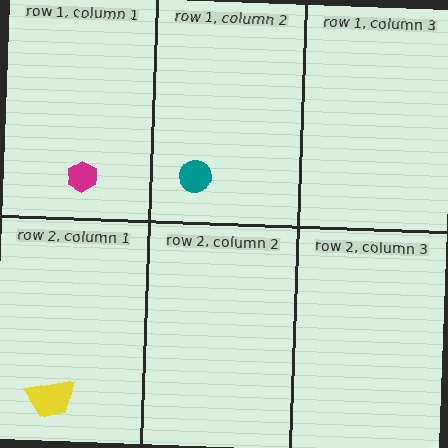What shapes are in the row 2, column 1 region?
The yellow trapezoid.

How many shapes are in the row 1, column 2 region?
1.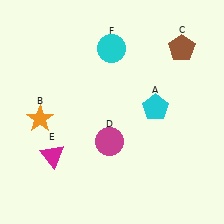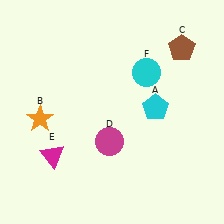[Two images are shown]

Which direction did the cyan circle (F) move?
The cyan circle (F) moved right.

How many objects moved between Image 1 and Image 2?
1 object moved between the two images.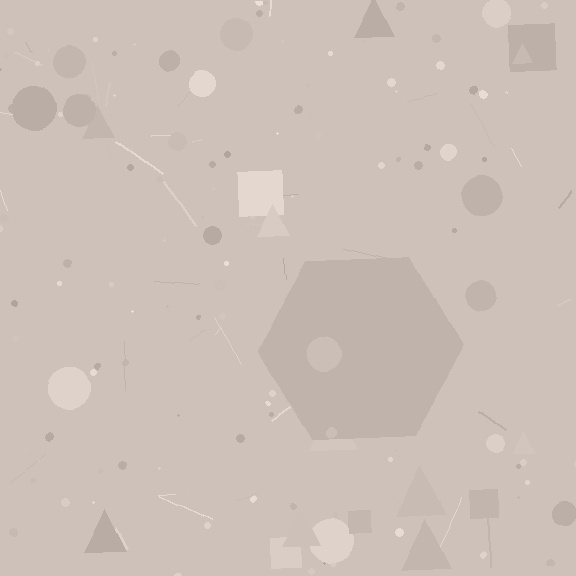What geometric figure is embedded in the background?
A hexagon is embedded in the background.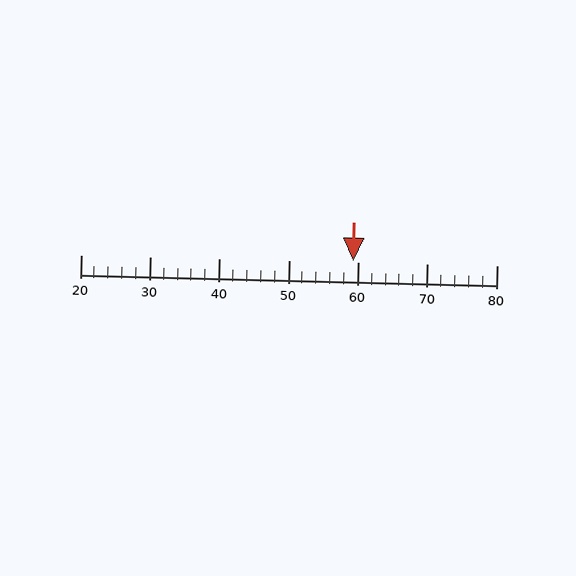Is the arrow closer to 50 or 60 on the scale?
The arrow is closer to 60.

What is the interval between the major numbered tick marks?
The major tick marks are spaced 10 units apart.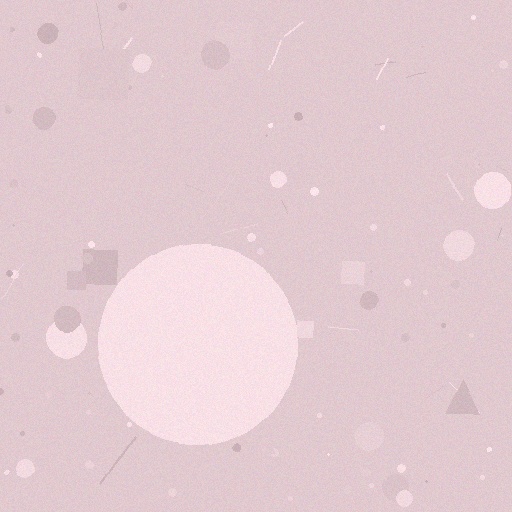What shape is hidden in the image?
A circle is hidden in the image.